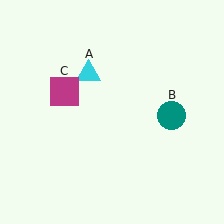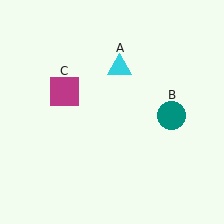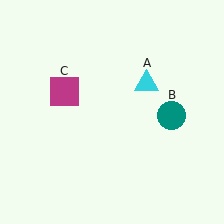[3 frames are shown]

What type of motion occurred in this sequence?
The cyan triangle (object A) rotated clockwise around the center of the scene.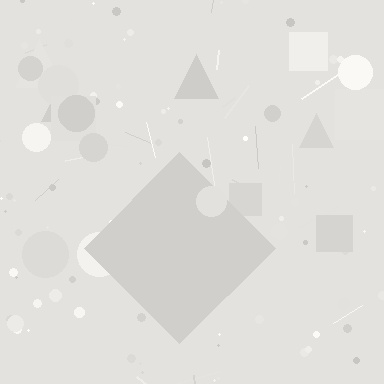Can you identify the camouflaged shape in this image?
The camouflaged shape is a diamond.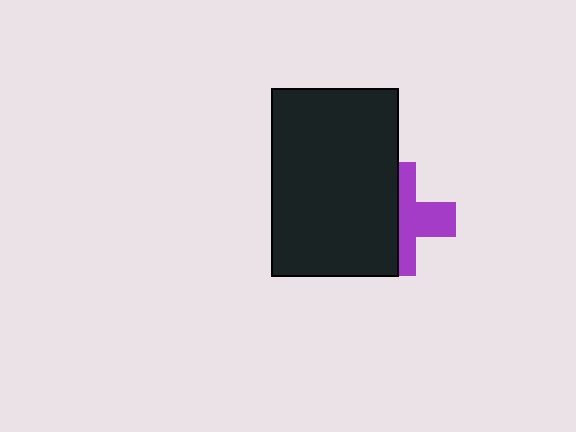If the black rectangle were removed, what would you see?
You would see the complete purple cross.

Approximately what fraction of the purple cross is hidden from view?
Roughly 52% of the purple cross is hidden behind the black rectangle.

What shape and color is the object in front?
The object in front is a black rectangle.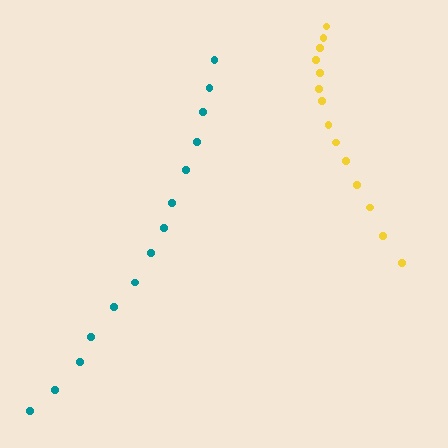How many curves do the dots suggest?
There are 2 distinct paths.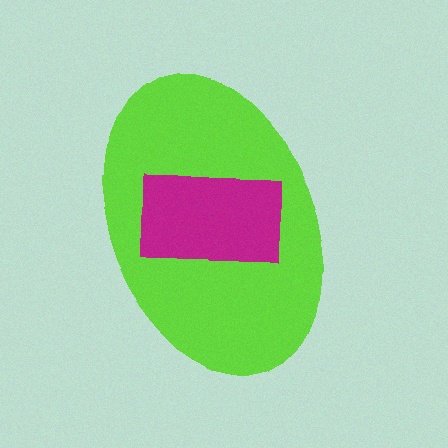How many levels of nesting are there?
2.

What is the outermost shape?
The lime ellipse.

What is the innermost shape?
The magenta rectangle.